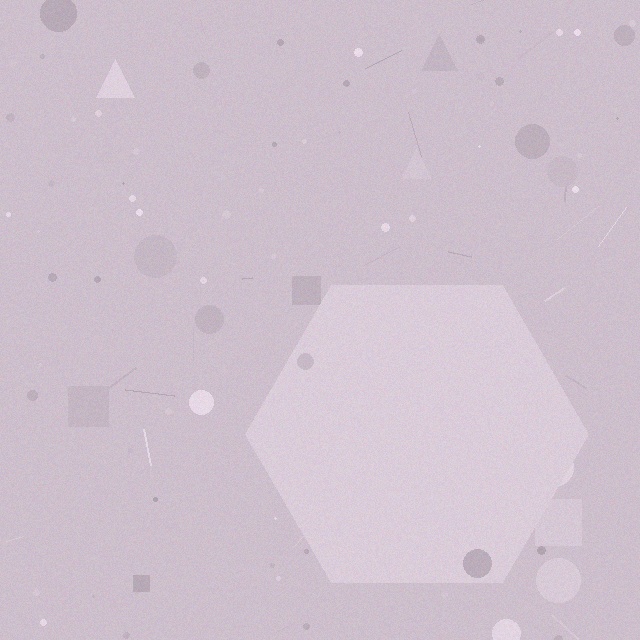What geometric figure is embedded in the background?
A hexagon is embedded in the background.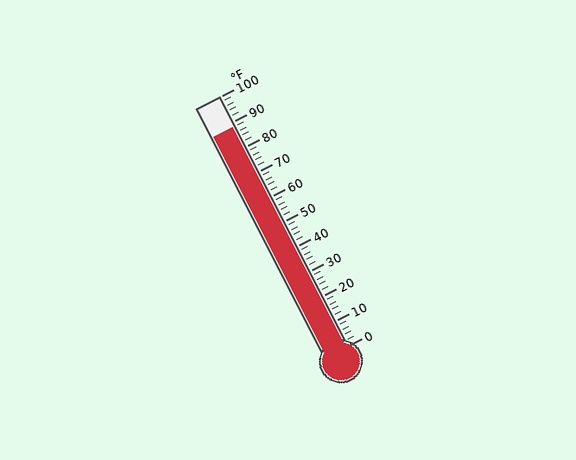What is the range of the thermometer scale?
The thermometer scale ranges from 0°F to 100°F.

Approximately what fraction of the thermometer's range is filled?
The thermometer is filled to approximately 90% of its range.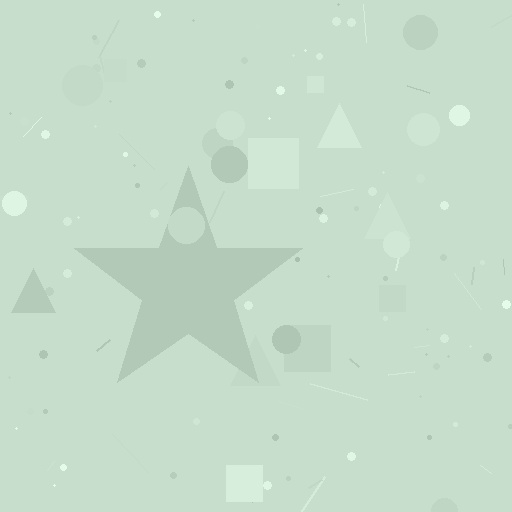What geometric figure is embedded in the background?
A star is embedded in the background.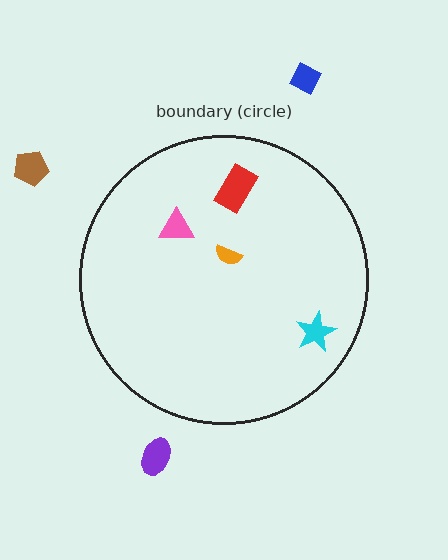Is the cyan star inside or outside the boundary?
Inside.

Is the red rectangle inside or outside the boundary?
Inside.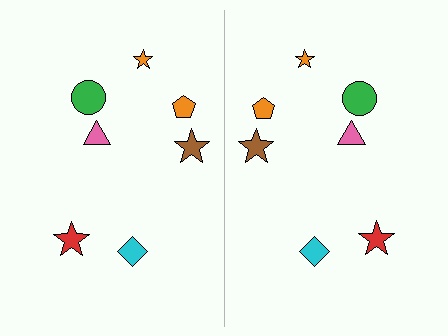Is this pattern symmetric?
Yes, this pattern has bilateral (reflection) symmetry.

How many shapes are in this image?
There are 14 shapes in this image.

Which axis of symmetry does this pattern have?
The pattern has a vertical axis of symmetry running through the center of the image.